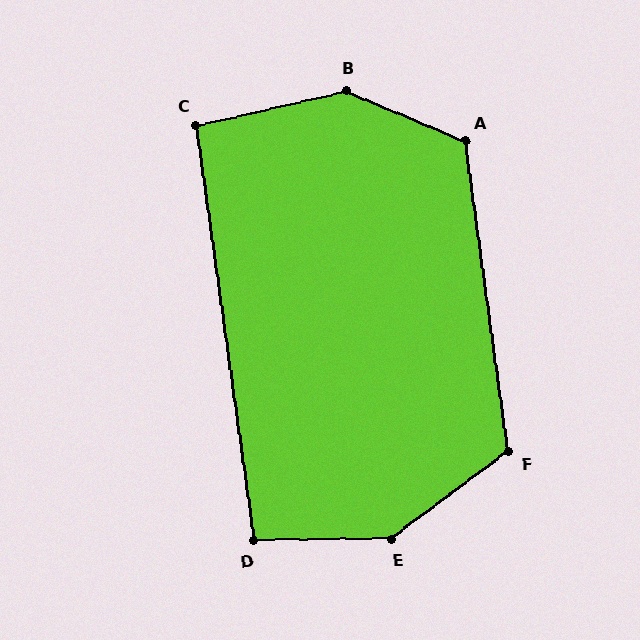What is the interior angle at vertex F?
Approximately 119 degrees (obtuse).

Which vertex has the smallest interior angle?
C, at approximately 95 degrees.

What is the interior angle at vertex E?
Approximately 144 degrees (obtuse).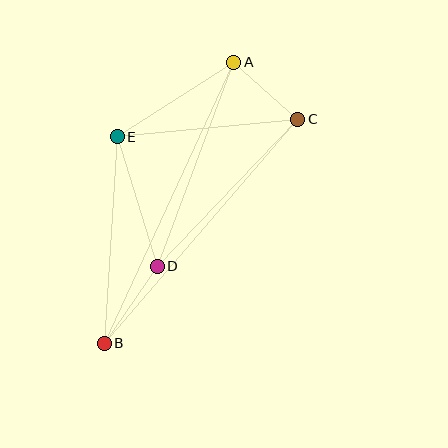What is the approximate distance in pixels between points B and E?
The distance between B and E is approximately 207 pixels.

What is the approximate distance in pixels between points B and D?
The distance between B and D is approximately 94 pixels.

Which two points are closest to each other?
Points A and C are closest to each other.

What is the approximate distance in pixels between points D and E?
The distance between D and E is approximately 135 pixels.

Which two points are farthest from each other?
Points A and B are farthest from each other.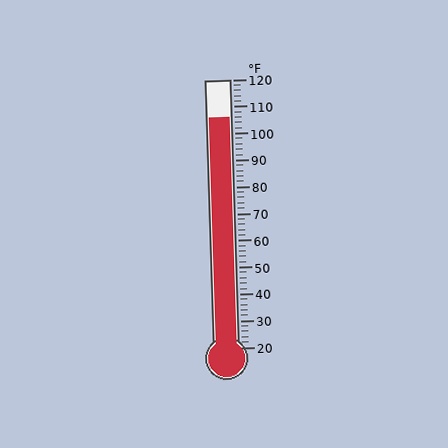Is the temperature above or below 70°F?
The temperature is above 70°F.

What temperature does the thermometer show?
The thermometer shows approximately 106°F.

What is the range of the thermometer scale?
The thermometer scale ranges from 20°F to 120°F.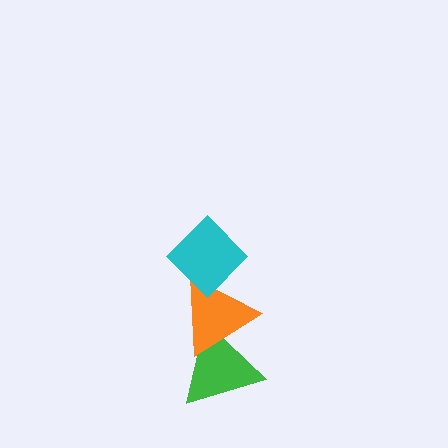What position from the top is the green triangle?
The green triangle is 3rd from the top.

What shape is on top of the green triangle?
The orange triangle is on top of the green triangle.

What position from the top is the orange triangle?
The orange triangle is 2nd from the top.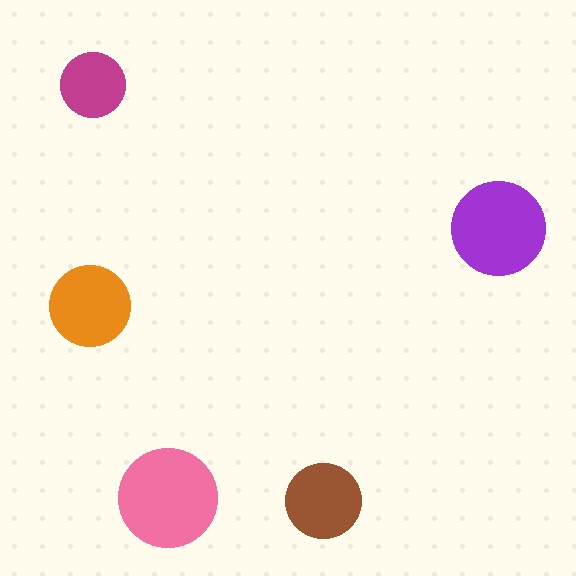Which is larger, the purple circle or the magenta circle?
The purple one.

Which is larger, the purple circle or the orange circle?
The purple one.